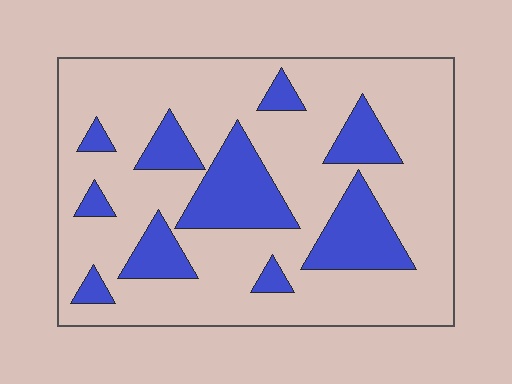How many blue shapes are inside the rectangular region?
10.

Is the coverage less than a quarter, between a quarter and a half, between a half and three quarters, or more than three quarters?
Less than a quarter.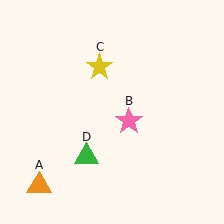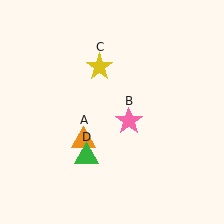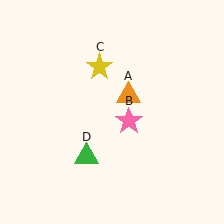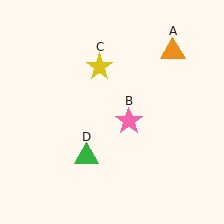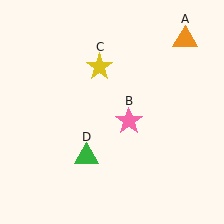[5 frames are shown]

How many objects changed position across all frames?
1 object changed position: orange triangle (object A).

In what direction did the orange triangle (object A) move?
The orange triangle (object A) moved up and to the right.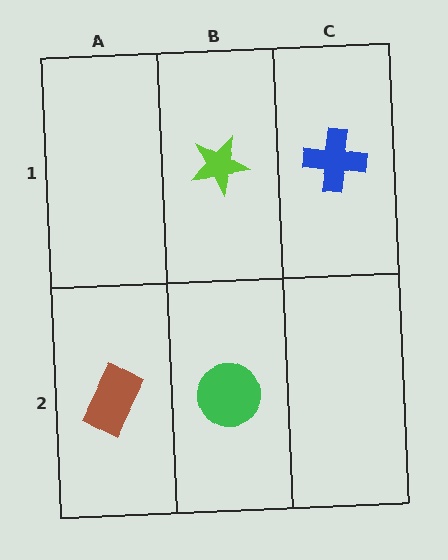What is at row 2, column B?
A green circle.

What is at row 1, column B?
A lime star.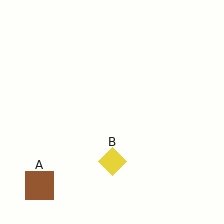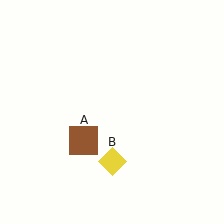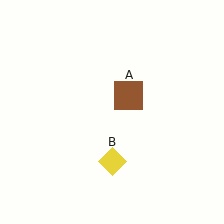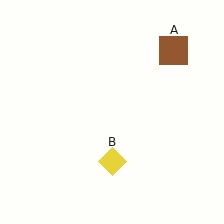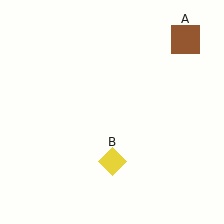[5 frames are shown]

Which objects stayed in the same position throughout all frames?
Yellow diamond (object B) remained stationary.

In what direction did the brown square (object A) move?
The brown square (object A) moved up and to the right.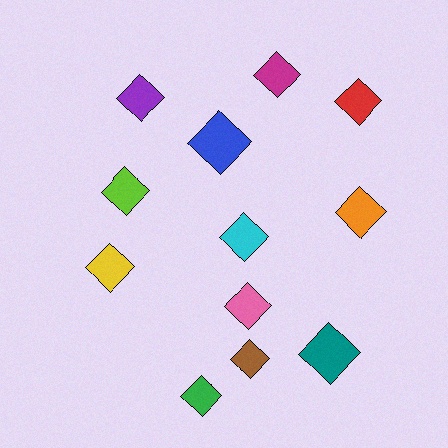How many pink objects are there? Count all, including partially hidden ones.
There is 1 pink object.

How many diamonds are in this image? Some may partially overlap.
There are 12 diamonds.